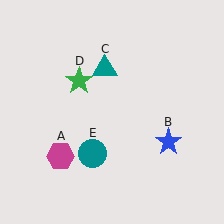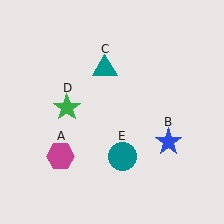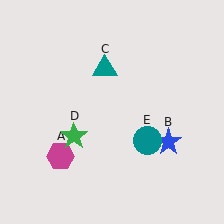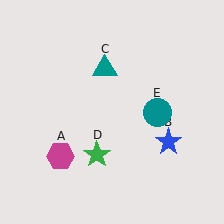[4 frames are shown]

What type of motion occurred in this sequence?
The green star (object D), teal circle (object E) rotated counterclockwise around the center of the scene.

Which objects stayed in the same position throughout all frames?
Magenta hexagon (object A) and blue star (object B) and teal triangle (object C) remained stationary.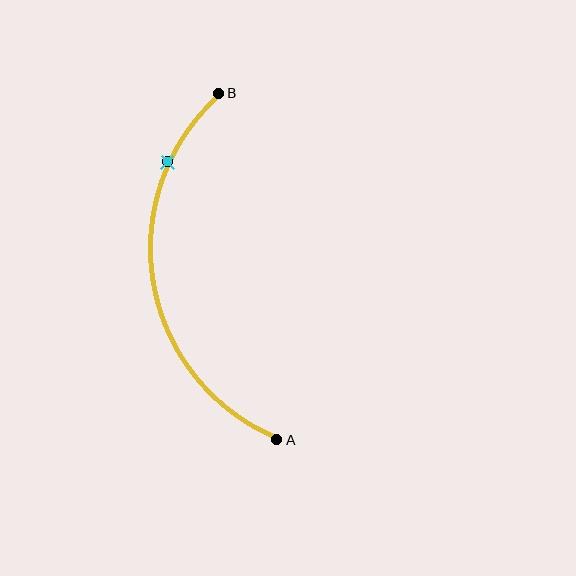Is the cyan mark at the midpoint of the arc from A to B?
No. The cyan mark lies on the arc but is closer to endpoint B. The arc midpoint would be at the point on the curve equidistant along the arc from both A and B.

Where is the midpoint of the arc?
The arc midpoint is the point on the curve farthest from the straight line joining A and B. It sits to the left of that line.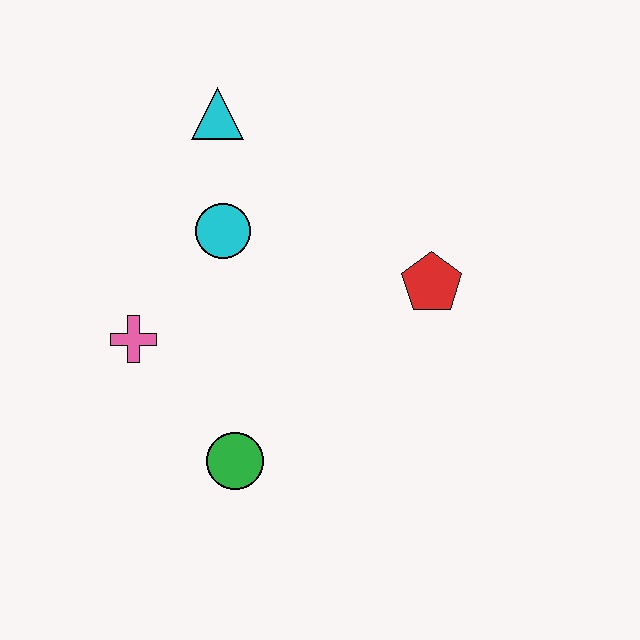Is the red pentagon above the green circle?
Yes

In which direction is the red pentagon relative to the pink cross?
The red pentagon is to the right of the pink cross.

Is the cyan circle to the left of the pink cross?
No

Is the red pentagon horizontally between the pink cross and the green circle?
No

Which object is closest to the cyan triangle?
The cyan circle is closest to the cyan triangle.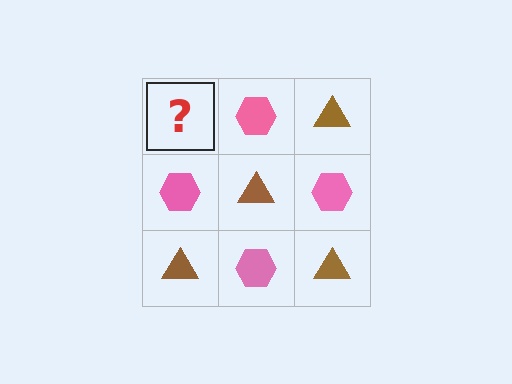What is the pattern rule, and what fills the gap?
The rule is that it alternates brown triangle and pink hexagon in a checkerboard pattern. The gap should be filled with a brown triangle.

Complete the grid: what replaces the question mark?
The question mark should be replaced with a brown triangle.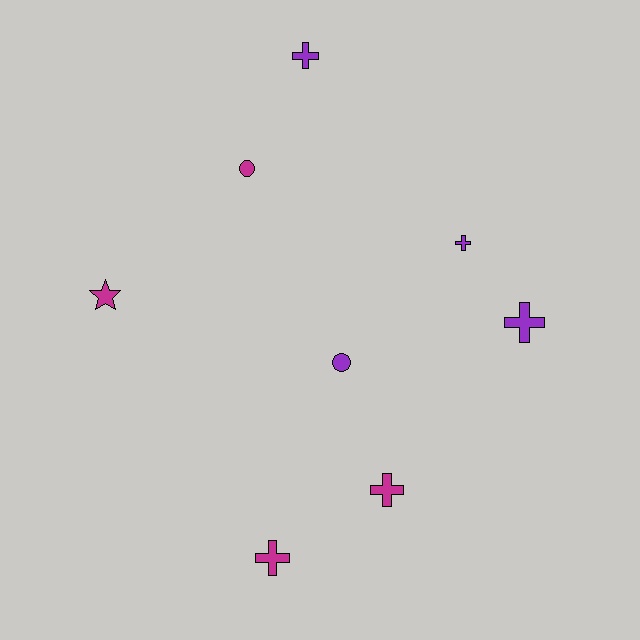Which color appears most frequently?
Magenta, with 4 objects.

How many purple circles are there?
There is 1 purple circle.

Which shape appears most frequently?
Cross, with 5 objects.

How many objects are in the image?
There are 8 objects.